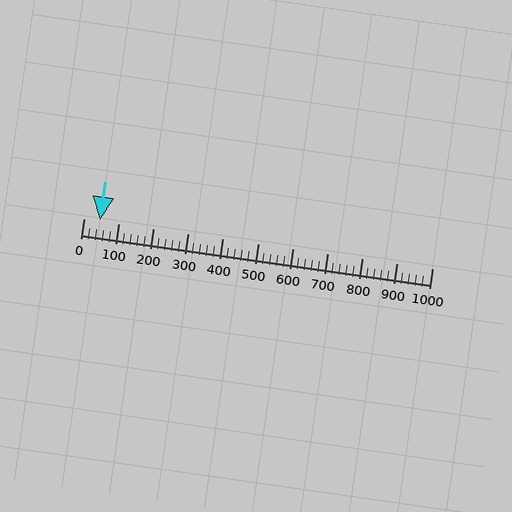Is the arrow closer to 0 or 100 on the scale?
The arrow is closer to 0.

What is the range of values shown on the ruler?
The ruler shows values from 0 to 1000.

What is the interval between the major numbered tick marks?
The major tick marks are spaced 100 units apart.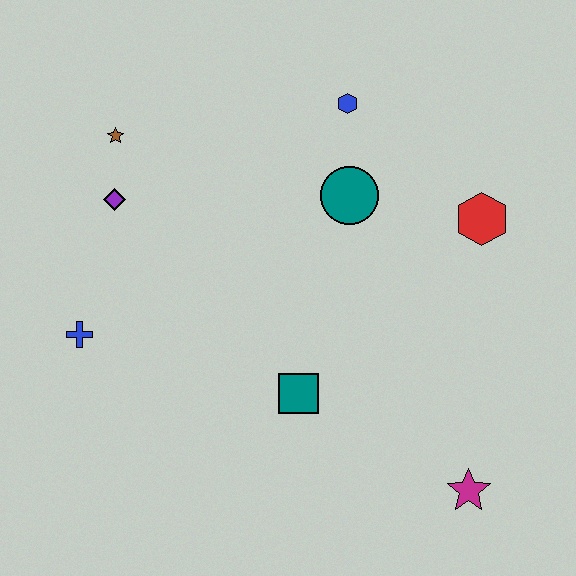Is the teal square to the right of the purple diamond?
Yes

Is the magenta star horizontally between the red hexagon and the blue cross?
Yes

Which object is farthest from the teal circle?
The magenta star is farthest from the teal circle.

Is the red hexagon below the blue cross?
No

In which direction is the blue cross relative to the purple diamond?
The blue cross is below the purple diamond.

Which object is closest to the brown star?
The purple diamond is closest to the brown star.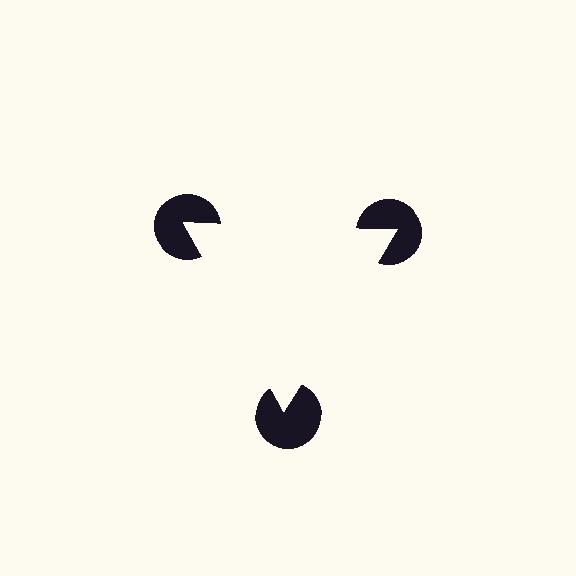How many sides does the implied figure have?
3 sides.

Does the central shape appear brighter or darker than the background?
It typically appears slightly brighter than the background, even though no actual brightness change is drawn.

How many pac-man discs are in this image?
There are 3 — one at each vertex of the illusory triangle.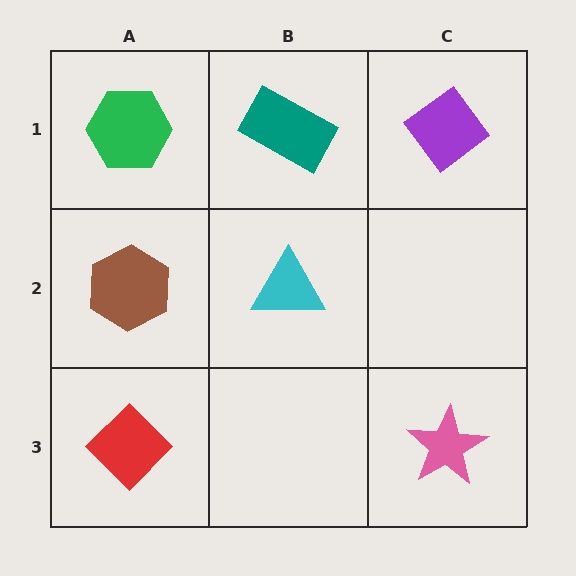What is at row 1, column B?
A teal rectangle.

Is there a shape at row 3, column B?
No, that cell is empty.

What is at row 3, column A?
A red diamond.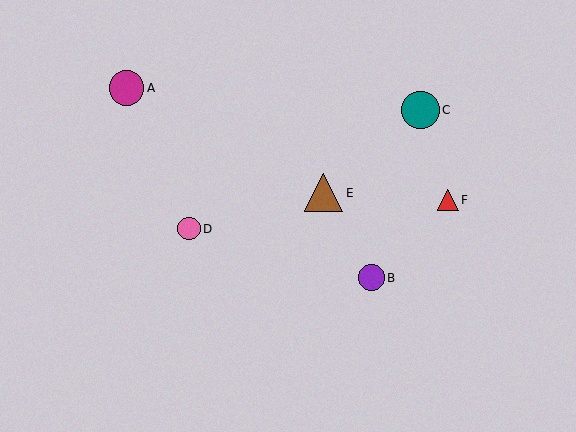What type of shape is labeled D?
Shape D is a pink circle.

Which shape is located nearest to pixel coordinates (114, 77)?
The magenta circle (labeled A) at (127, 88) is nearest to that location.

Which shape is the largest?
The brown triangle (labeled E) is the largest.